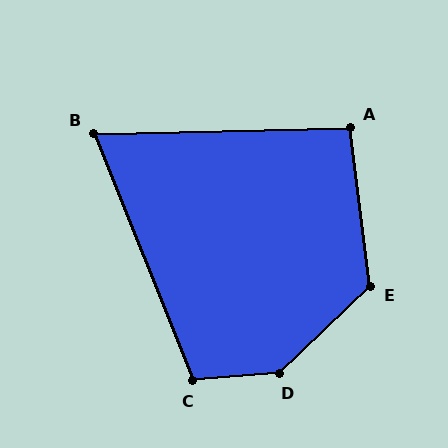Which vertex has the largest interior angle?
D, at approximately 141 degrees.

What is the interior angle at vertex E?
Approximately 127 degrees (obtuse).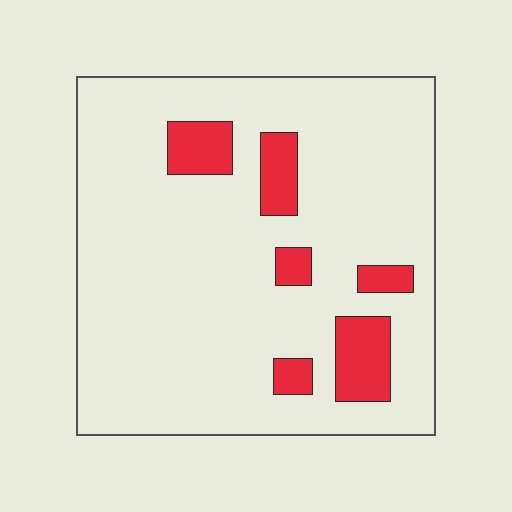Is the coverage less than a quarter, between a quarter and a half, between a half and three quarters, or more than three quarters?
Less than a quarter.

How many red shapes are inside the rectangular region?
6.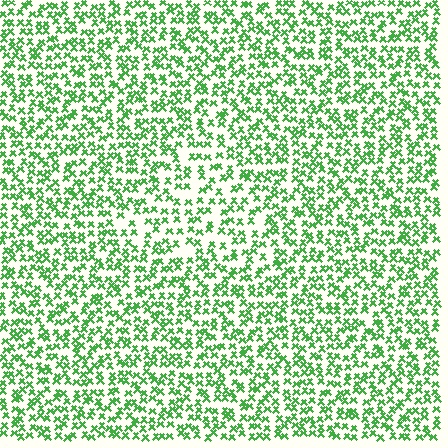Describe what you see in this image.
The image contains small green elements arranged at two different densities. A triangle-shaped region is visible where the elements are less densely packed than the surrounding area.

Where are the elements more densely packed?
The elements are more densely packed outside the triangle boundary.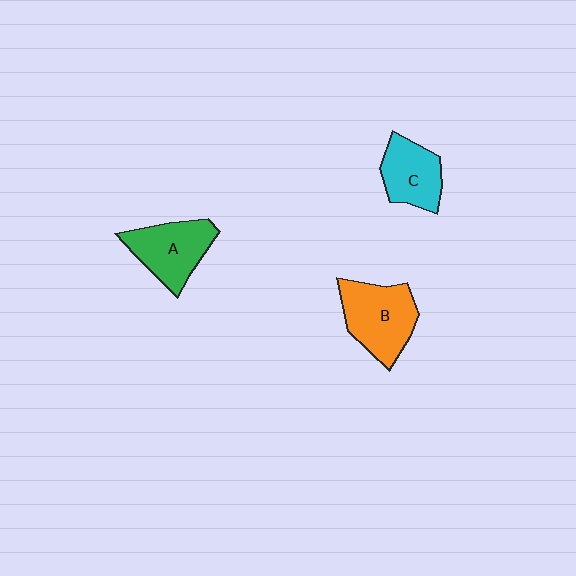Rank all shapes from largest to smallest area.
From largest to smallest: B (orange), A (green), C (cyan).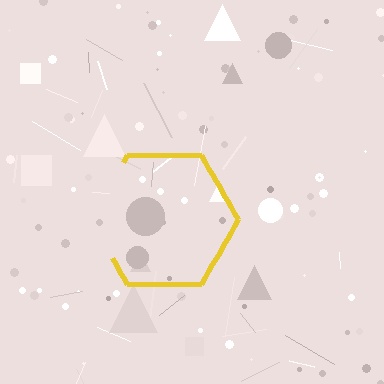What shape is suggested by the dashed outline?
The dashed outline suggests a hexagon.